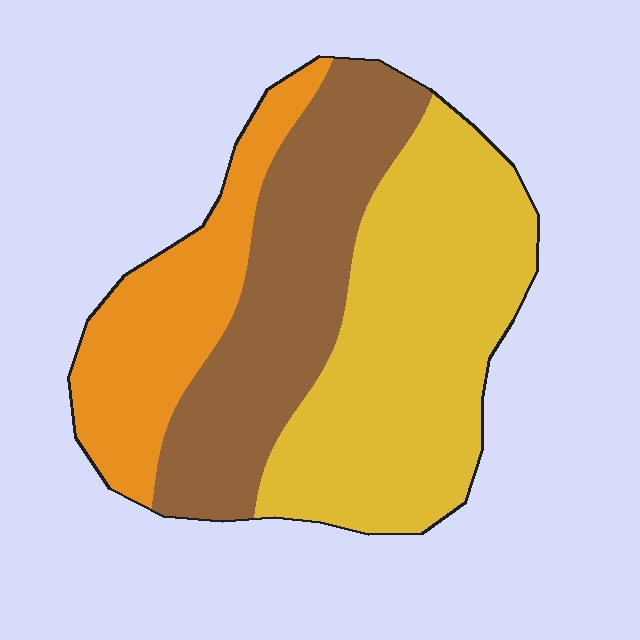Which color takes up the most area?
Yellow, at roughly 45%.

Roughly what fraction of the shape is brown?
Brown takes up about one third (1/3) of the shape.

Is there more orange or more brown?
Brown.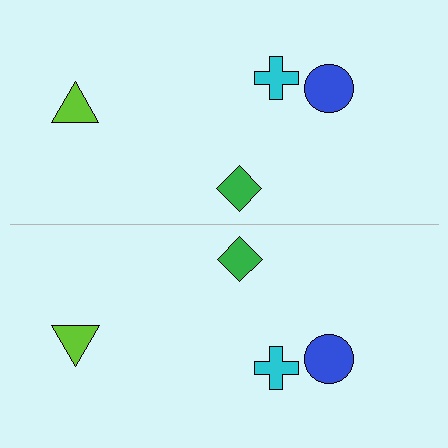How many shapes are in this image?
There are 8 shapes in this image.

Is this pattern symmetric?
Yes, this pattern has bilateral (reflection) symmetry.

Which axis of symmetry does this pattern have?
The pattern has a horizontal axis of symmetry running through the center of the image.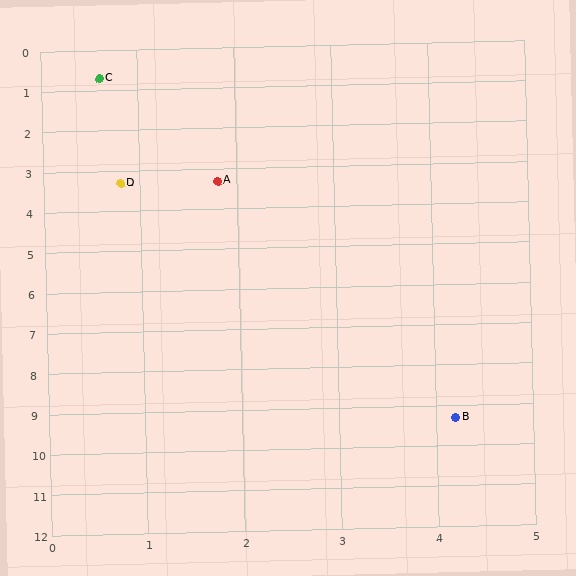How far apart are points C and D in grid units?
Points C and D are about 2.6 grid units apart.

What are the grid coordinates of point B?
Point B is at approximately (4.2, 9.3).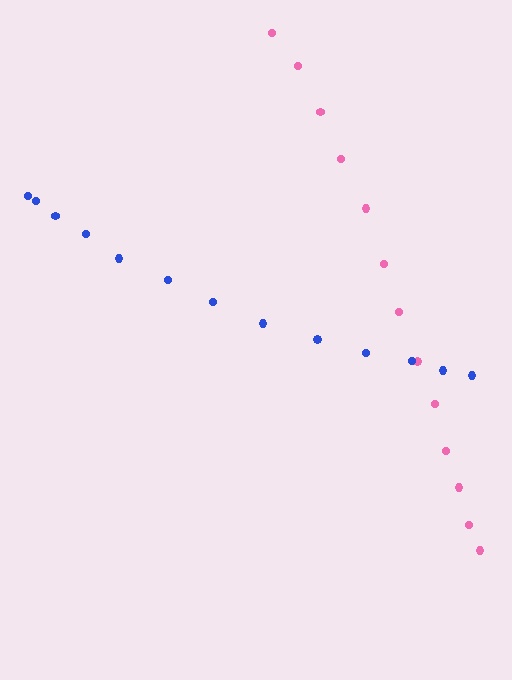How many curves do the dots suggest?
There are 2 distinct paths.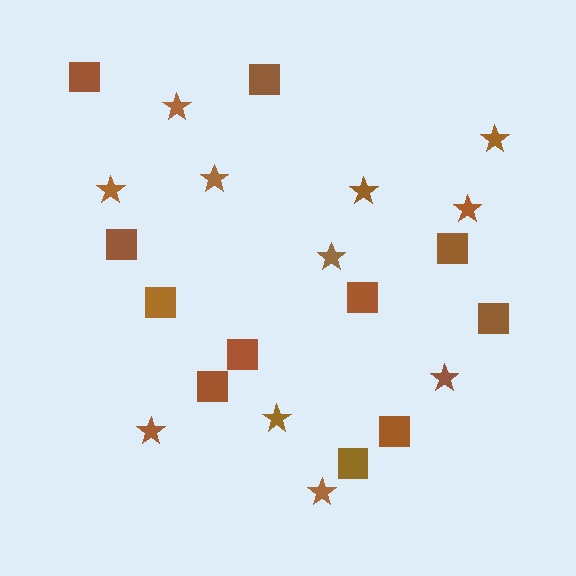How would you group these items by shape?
There are 2 groups: one group of squares (11) and one group of stars (11).